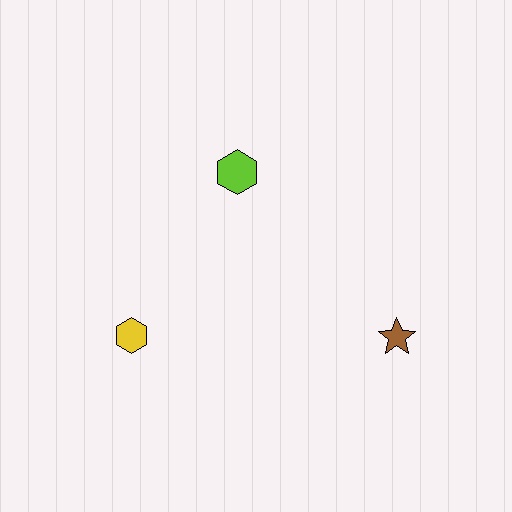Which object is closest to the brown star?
The lime hexagon is closest to the brown star.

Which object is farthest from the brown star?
The yellow hexagon is farthest from the brown star.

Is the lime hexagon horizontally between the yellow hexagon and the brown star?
Yes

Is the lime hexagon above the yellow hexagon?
Yes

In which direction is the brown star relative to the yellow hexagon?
The brown star is to the right of the yellow hexagon.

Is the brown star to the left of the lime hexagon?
No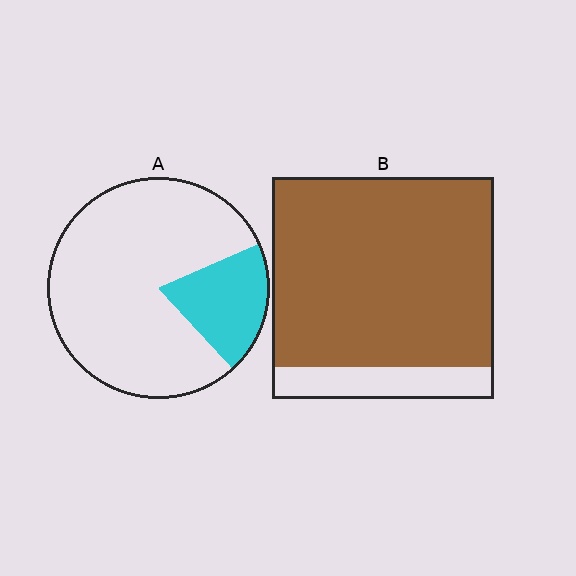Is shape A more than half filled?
No.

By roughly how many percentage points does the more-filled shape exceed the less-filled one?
By roughly 65 percentage points (B over A).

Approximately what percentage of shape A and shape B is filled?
A is approximately 20% and B is approximately 85%.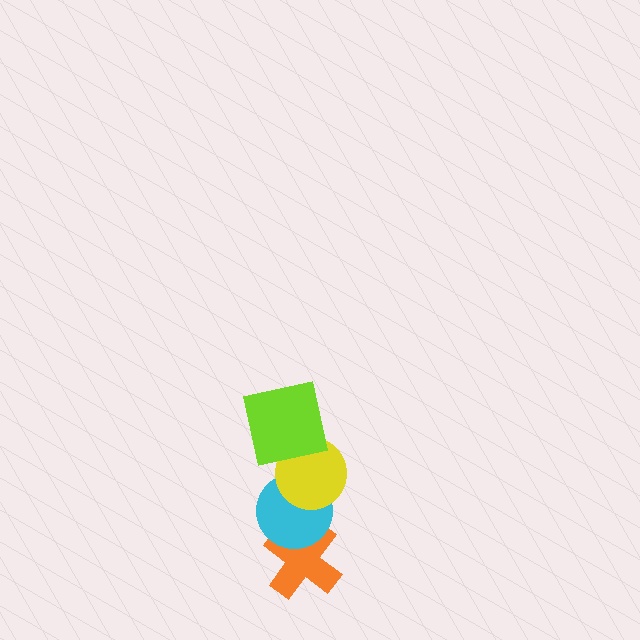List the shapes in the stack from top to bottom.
From top to bottom: the lime square, the yellow circle, the cyan circle, the orange cross.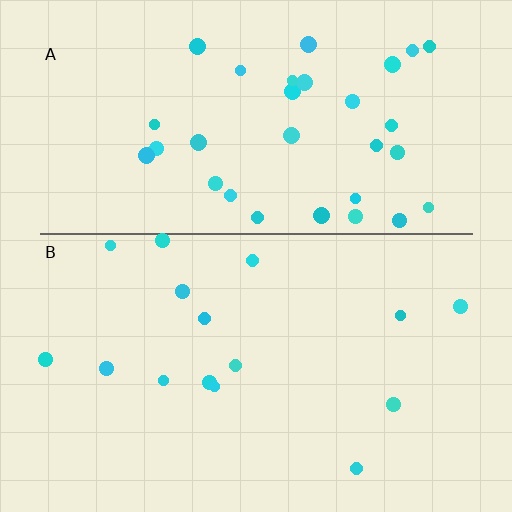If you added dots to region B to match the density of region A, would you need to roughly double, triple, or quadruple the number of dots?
Approximately double.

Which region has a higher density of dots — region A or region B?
A (the top).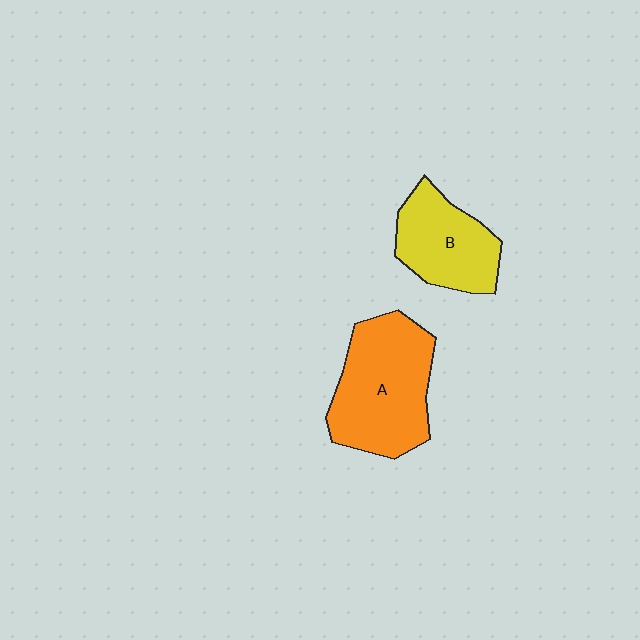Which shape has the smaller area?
Shape B (yellow).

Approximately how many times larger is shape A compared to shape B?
Approximately 1.5 times.